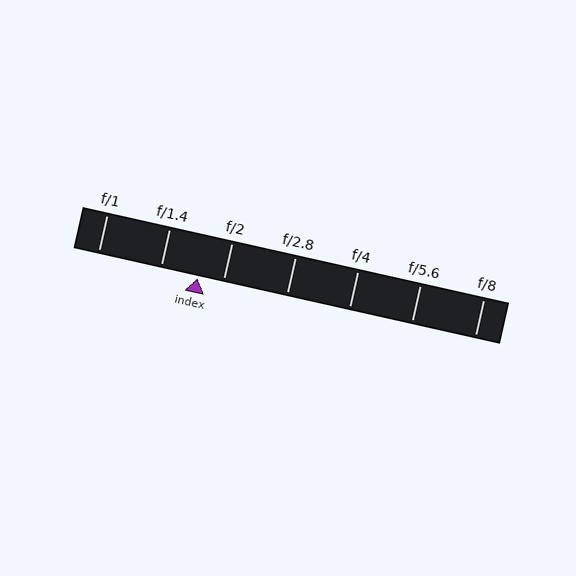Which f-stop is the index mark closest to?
The index mark is closest to f/2.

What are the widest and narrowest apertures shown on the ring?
The widest aperture shown is f/1 and the narrowest is f/8.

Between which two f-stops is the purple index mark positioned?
The index mark is between f/1.4 and f/2.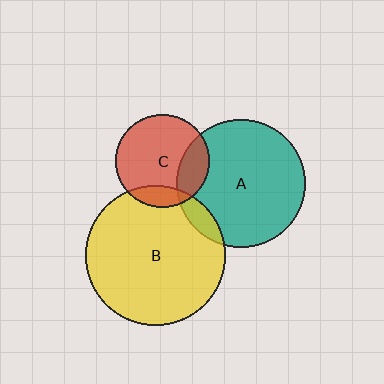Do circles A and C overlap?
Yes.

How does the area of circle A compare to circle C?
Approximately 1.9 times.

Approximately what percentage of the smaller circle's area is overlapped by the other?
Approximately 20%.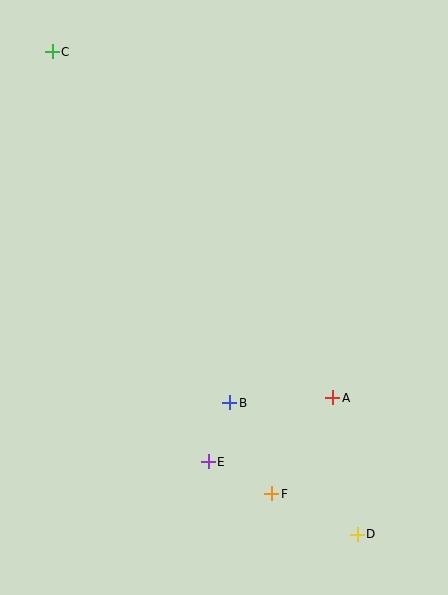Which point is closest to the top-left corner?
Point C is closest to the top-left corner.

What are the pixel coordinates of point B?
Point B is at (230, 403).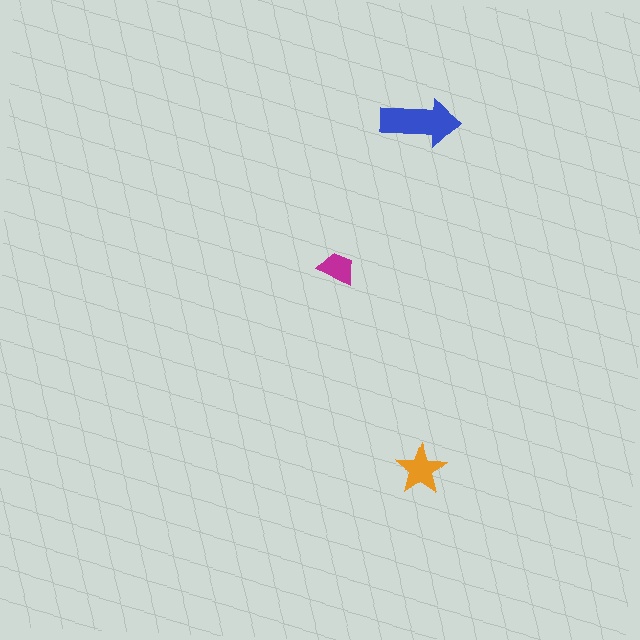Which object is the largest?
The blue arrow.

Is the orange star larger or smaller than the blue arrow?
Smaller.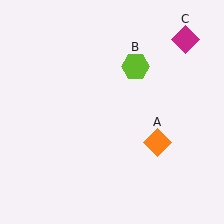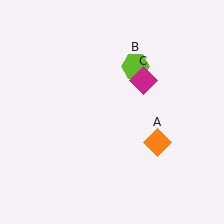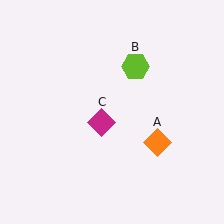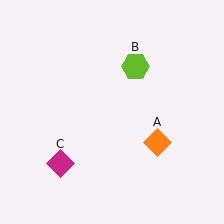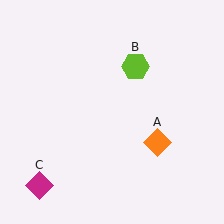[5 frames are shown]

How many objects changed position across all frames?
1 object changed position: magenta diamond (object C).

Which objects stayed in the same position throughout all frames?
Orange diamond (object A) and lime hexagon (object B) remained stationary.